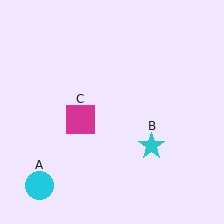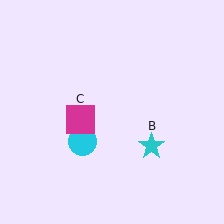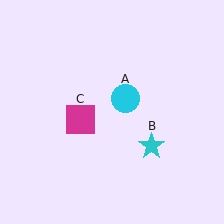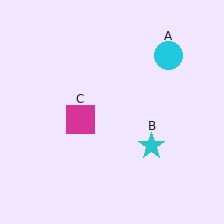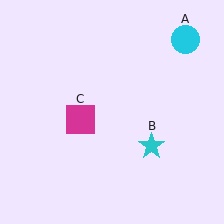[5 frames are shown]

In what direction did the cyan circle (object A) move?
The cyan circle (object A) moved up and to the right.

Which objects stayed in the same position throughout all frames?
Cyan star (object B) and magenta square (object C) remained stationary.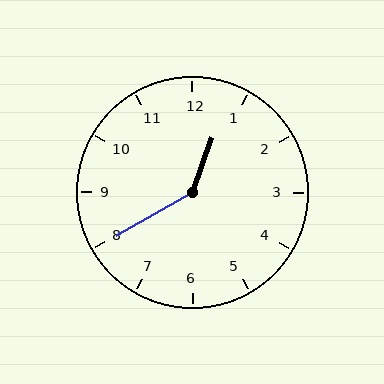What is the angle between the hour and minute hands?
Approximately 140 degrees.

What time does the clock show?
12:40.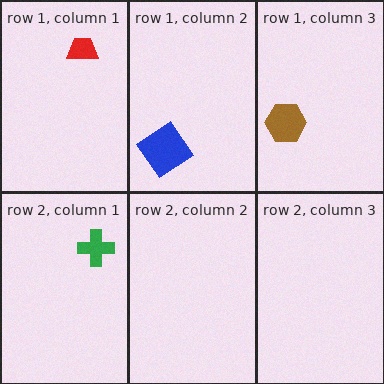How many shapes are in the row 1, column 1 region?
1.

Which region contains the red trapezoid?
The row 1, column 1 region.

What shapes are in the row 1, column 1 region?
The red trapezoid.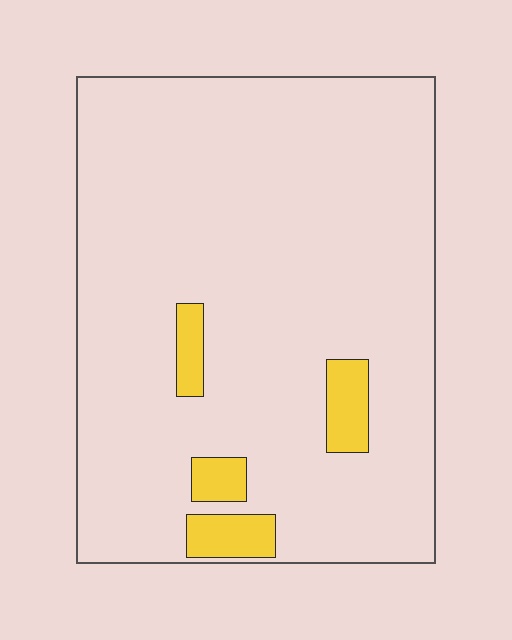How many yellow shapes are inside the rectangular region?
4.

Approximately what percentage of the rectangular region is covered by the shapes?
Approximately 5%.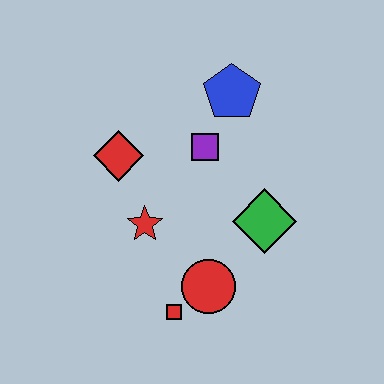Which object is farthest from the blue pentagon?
The red square is farthest from the blue pentagon.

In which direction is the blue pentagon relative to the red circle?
The blue pentagon is above the red circle.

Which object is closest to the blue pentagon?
The purple square is closest to the blue pentagon.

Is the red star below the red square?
No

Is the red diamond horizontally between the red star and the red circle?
No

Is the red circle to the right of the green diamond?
No